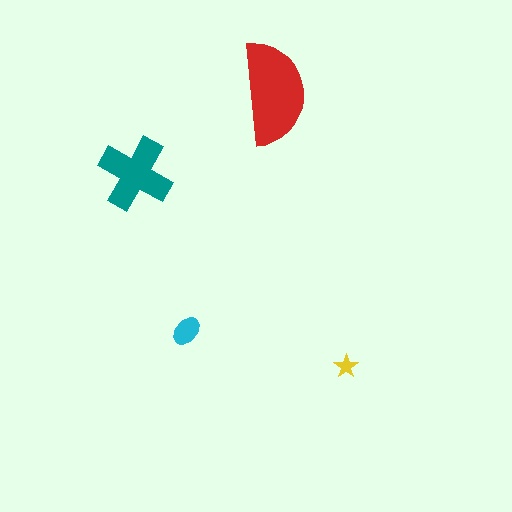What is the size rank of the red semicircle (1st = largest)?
1st.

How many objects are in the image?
There are 4 objects in the image.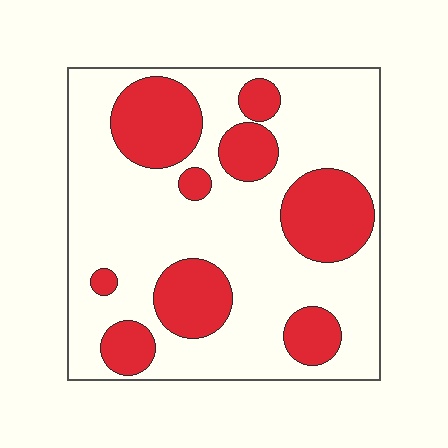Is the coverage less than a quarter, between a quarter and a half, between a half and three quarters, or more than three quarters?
Between a quarter and a half.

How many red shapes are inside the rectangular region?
9.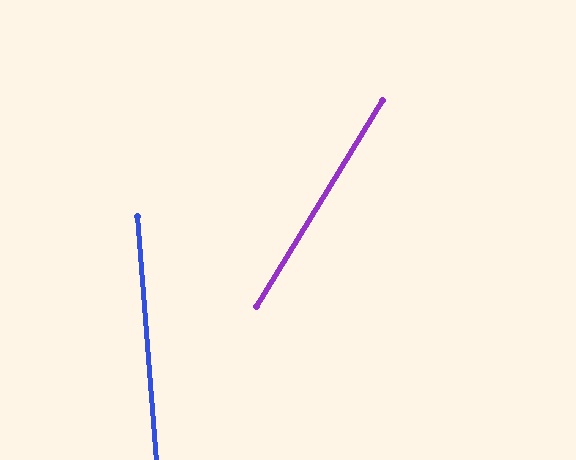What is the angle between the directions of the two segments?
Approximately 36 degrees.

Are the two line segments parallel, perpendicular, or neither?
Neither parallel nor perpendicular — they differ by about 36°.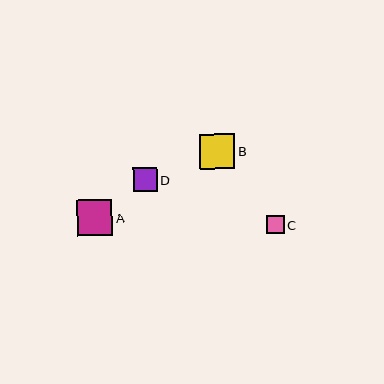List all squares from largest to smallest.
From largest to smallest: A, B, D, C.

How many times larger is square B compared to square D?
Square B is approximately 1.5 times the size of square D.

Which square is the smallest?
Square C is the smallest with a size of approximately 18 pixels.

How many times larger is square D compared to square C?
Square D is approximately 1.3 times the size of square C.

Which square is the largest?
Square A is the largest with a size of approximately 36 pixels.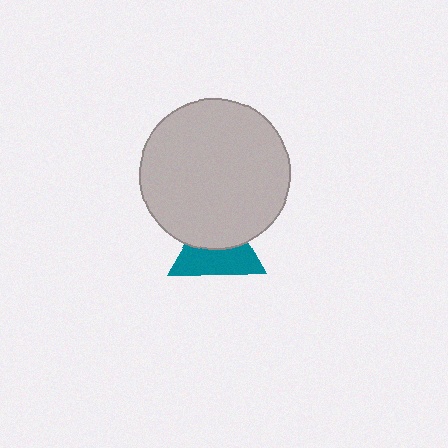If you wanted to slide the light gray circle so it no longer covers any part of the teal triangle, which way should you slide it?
Slide it up — that is the most direct way to separate the two shapes.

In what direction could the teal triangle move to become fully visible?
The teal triangle could move down. That would shift it out from behind the light gray circle entirely.